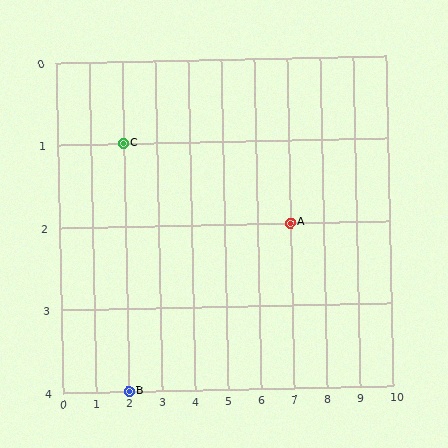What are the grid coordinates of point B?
Point B is at grid coordinates (2, 4).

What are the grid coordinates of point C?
Point C is at grid coordinates (2, 1).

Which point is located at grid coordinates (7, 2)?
Point A is at (7, 2).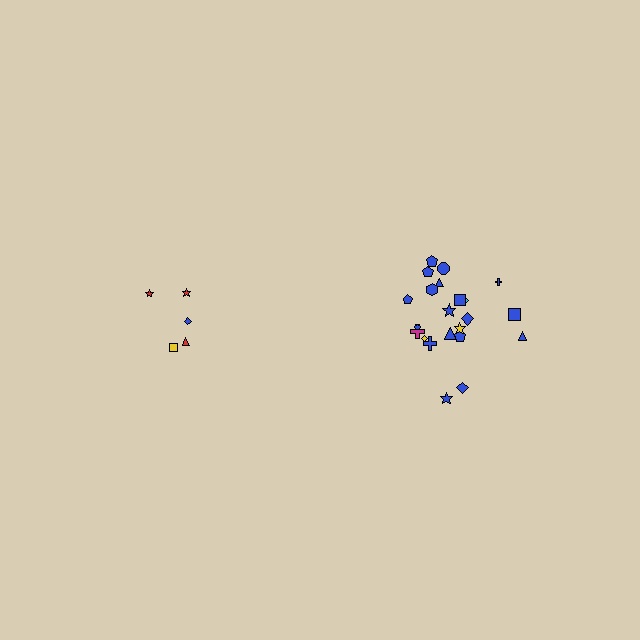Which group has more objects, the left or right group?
The right group.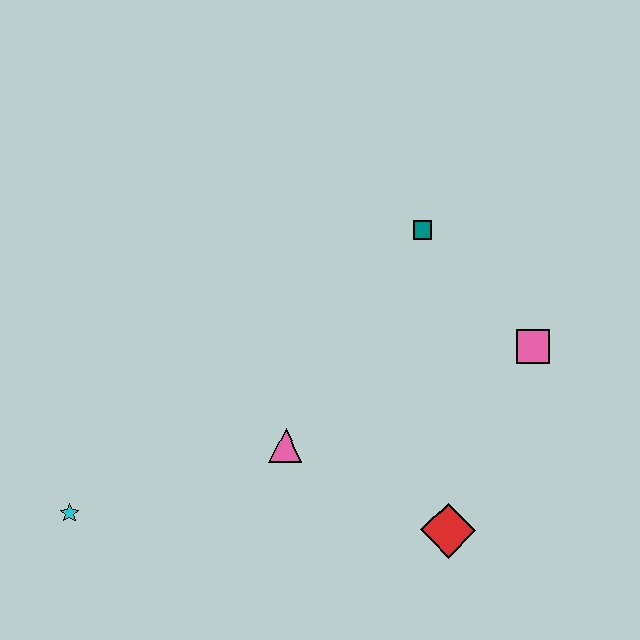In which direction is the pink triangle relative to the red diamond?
The pink triangle is to the left of the red diamond.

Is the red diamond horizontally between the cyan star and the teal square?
No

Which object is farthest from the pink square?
The cyan star is farthest from the pink square.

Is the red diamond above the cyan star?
No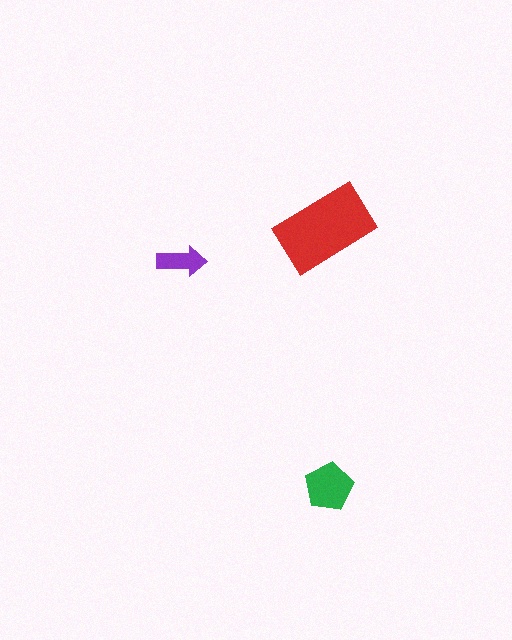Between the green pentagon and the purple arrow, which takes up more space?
The green pentagon.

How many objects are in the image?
There are 3 objects in the image.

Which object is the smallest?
The purple arrow.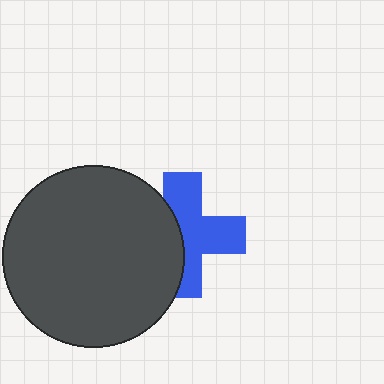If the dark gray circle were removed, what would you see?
You would see the complete blue cross.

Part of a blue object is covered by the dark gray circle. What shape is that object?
It is a cross.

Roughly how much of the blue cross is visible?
About half of it is visible (roughly 59%).